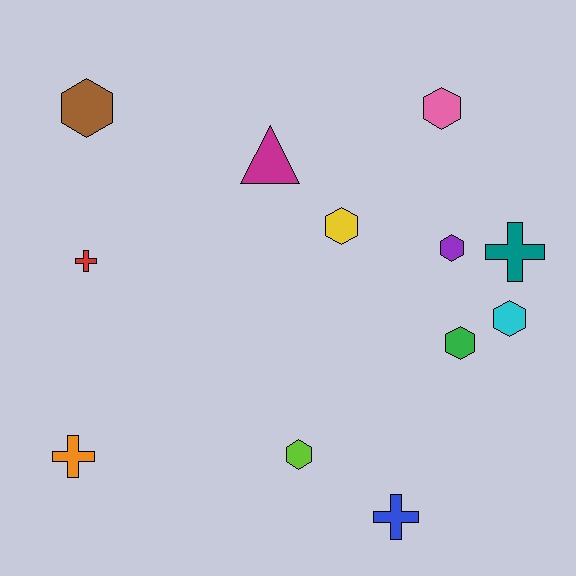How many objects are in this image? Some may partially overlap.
There are 12 objects.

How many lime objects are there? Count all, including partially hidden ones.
There is 1 lime object.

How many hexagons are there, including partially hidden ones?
There are 7 hexagons.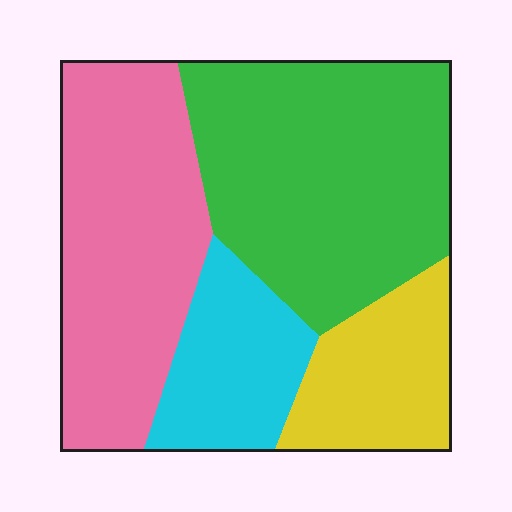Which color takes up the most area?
Green, at roughly 40%.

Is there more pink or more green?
Green.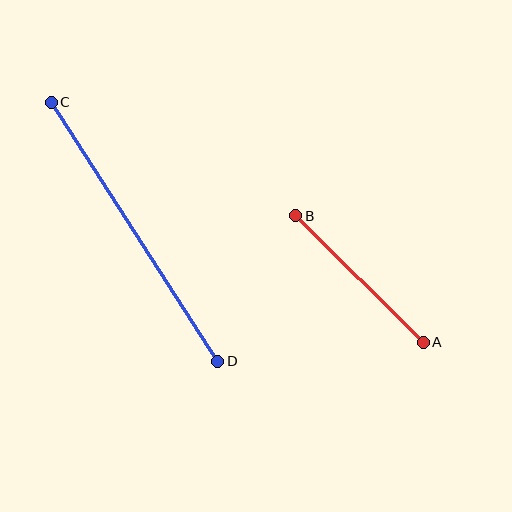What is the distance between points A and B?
The distance is approximately 180 pixels.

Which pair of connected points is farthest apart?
Points C and D are farthest apart.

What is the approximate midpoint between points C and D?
The midpoint is at approximately (135, 232) pixels.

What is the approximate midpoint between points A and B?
The midpoint is at approximately (359, 279) pixels.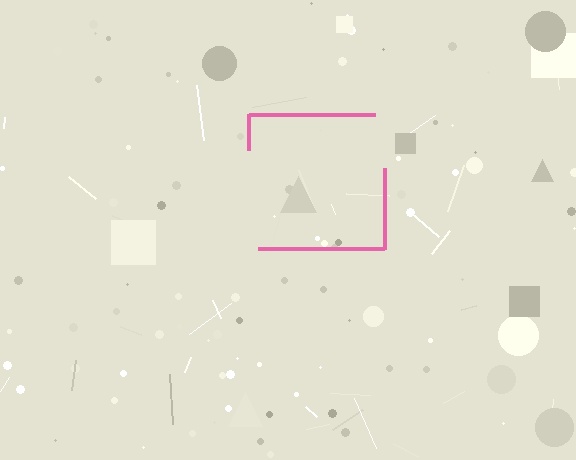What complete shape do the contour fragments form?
The contour fragments form a square.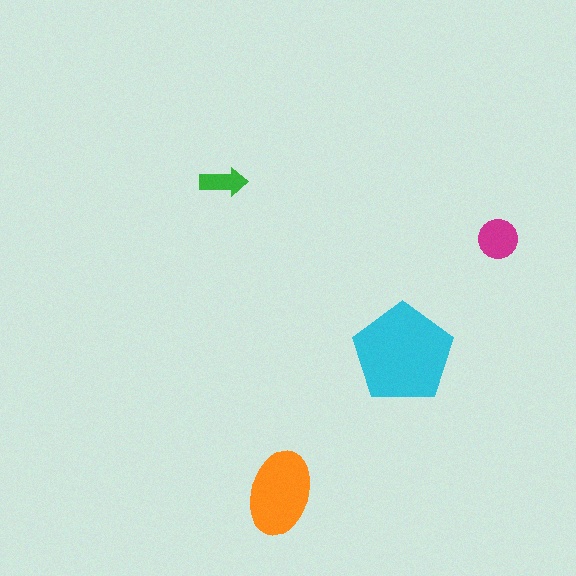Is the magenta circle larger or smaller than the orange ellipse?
Smaller.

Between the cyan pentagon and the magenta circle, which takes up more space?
The cyan pentagon.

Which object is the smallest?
The green arrow.